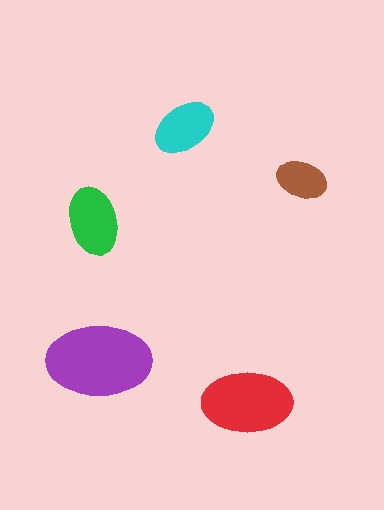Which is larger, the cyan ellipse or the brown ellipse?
The cyan one.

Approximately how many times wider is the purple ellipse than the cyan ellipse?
About 1.5 times wider.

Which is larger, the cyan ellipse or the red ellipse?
The red one.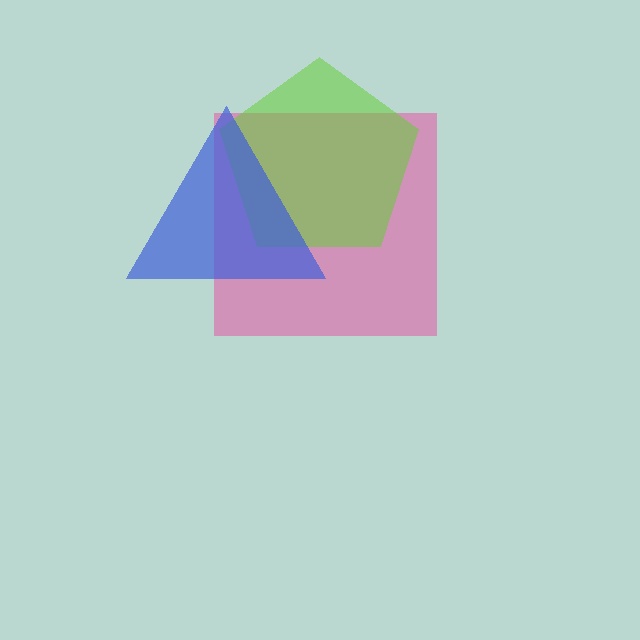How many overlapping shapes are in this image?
There are 3 overlapping shapes in the image.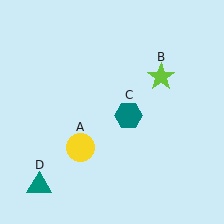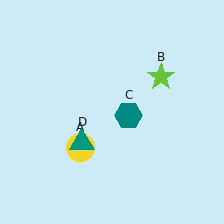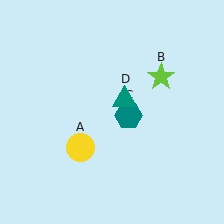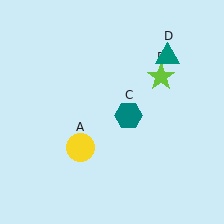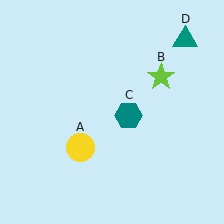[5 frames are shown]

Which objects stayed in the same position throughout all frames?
Yellow circle (object A) and lime star (object B) and teal hexagon (object C) remained stationary.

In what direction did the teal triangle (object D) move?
The teal triangle (object D) moved up and to the right.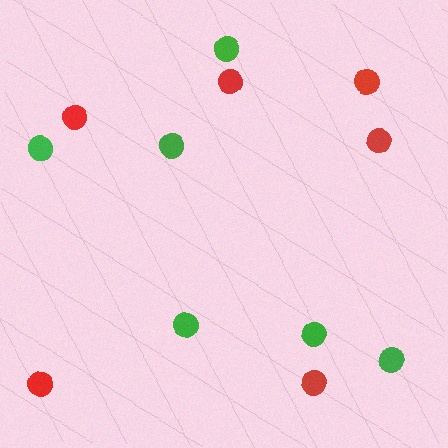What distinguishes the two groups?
There are 2 groups: one group of red circles (6) and one group of green circles (6).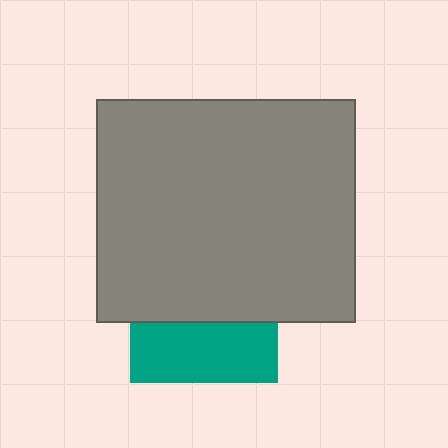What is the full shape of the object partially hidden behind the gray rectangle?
The partially hidden object is a teal square.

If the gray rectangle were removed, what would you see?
You would see the complete teal square.